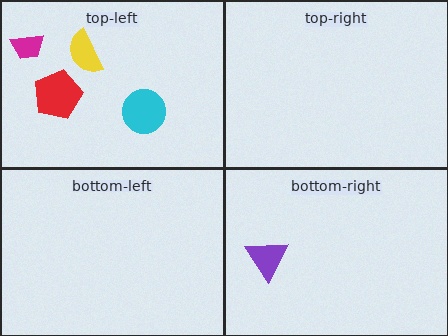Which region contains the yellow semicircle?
The top-left region.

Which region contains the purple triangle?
The bottom-right region.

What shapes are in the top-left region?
The yellow semicircle, the magenta trapezoid, the cyan circle, the red pentagon.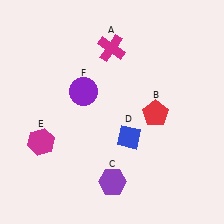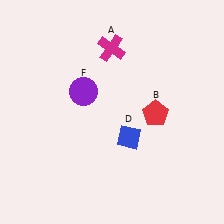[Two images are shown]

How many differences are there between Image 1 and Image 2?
There are 2 differences between the two images.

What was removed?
The magenta hexagon (E), the purple hexagon (C) were removed in Image 2.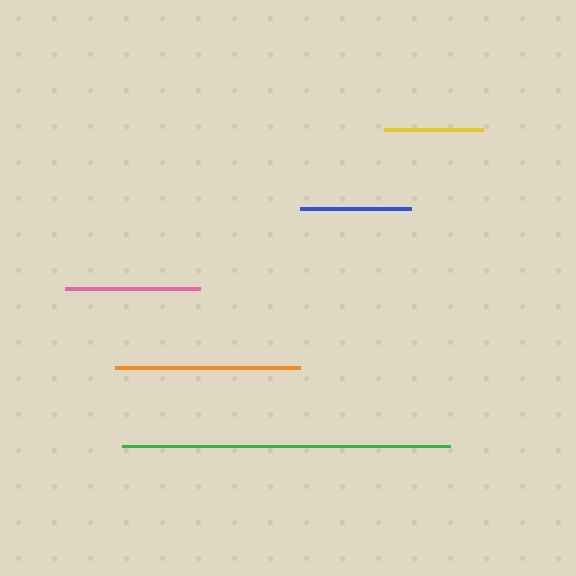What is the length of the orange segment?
The orange segment is approximately 185 pixels long.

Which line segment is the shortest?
The yellow line is the shortest at approximately 98 pixels.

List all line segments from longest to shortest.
From longest to shortest: green, orange, pink, blue, yellow.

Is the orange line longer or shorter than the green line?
The green line is longer than the orange line.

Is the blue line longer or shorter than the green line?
The green line is longer than the blue line.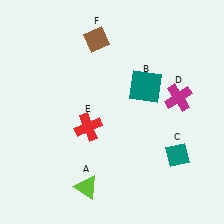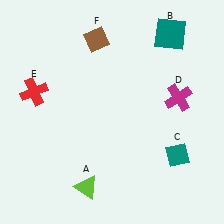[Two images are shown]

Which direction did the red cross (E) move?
The red cross (E) moved left.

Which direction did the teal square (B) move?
The teal square (B) moved up.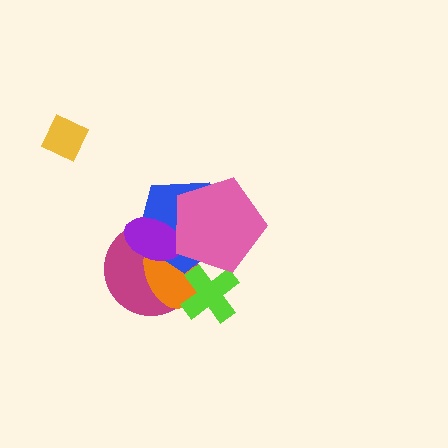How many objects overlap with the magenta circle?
5 objects overlap with the magenta circle.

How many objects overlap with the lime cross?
3 objects overlap with the lime cross.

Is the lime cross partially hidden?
Yes, it is partially covered by another shape.